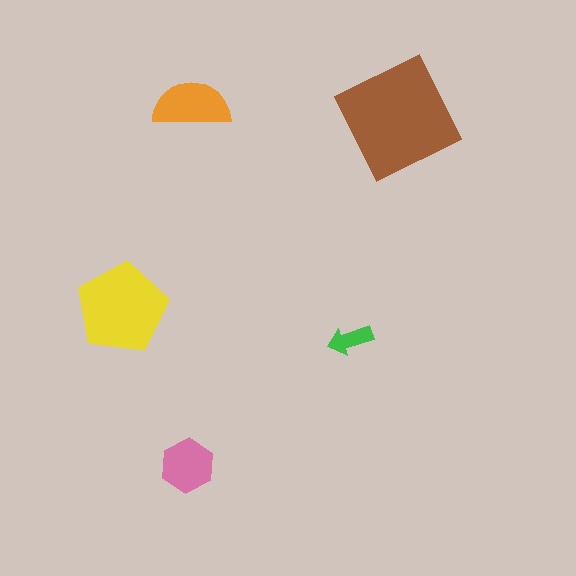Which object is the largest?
The brown square.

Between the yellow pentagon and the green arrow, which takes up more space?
The yellow pentagon.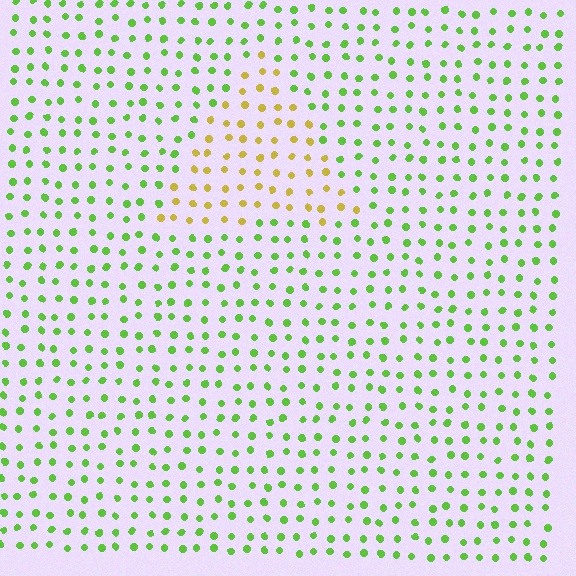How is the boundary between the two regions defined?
The boundary is defined purely by a slight shift in hue (about 52 degrees). Spacing, size, and orientation are identical on both sides.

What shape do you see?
I see a triangle.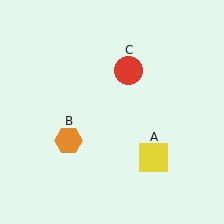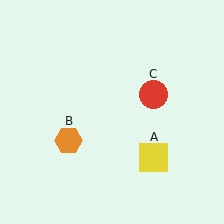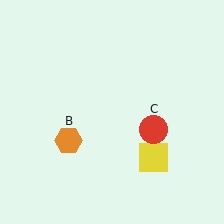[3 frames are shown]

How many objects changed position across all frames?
1 object changed position: red circle (object C).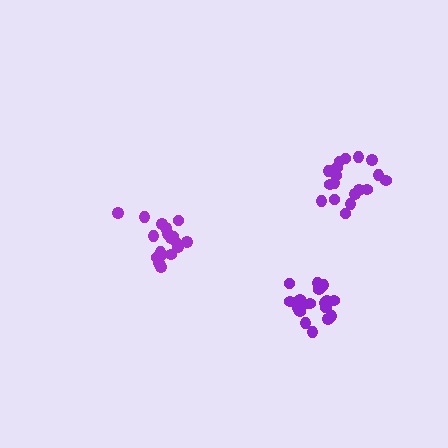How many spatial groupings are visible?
There are 3 spatial groupings.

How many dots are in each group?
Group 1: 18 dots, Group 2: 19 dots, Group 3: 20 dots (57 total).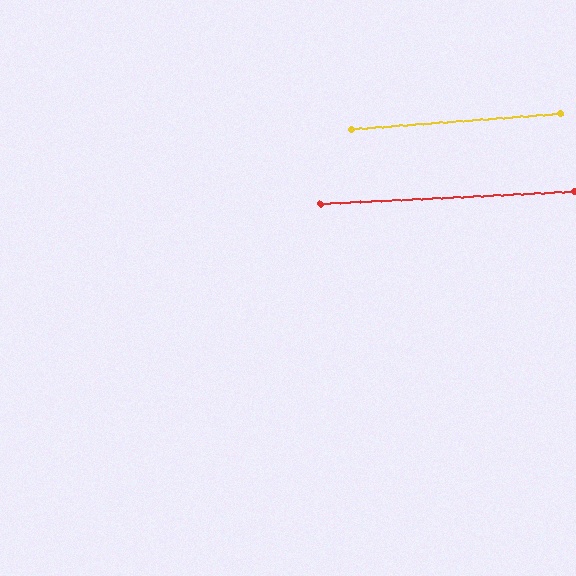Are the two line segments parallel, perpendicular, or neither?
Parallel — their directions differ by only 1.4°.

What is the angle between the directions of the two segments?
Approximately 1 degree.